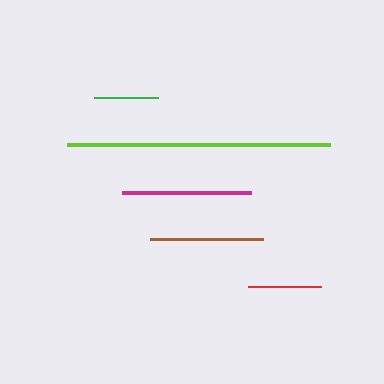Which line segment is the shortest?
The green line is the shortest at approximately 64 pixels.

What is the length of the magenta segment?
The magenta segment is approximately 129 pixels long.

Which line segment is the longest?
The lime line is the longest at approximately 262 pixels.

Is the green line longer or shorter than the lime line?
The lime line is longer than the green line.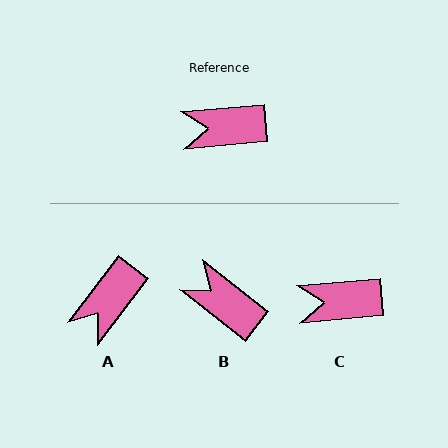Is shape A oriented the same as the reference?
No, it is off by about 48 degrees.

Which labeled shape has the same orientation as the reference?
C.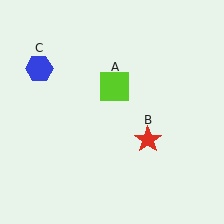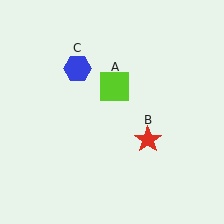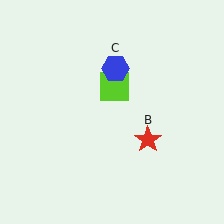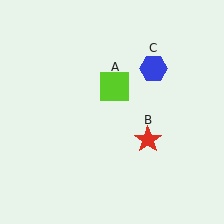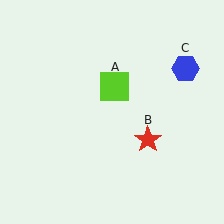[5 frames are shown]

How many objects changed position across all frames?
1 object changed position: blue hexagon (object C).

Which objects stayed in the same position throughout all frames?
Lime square (object A) and red star (object B) remained stationary.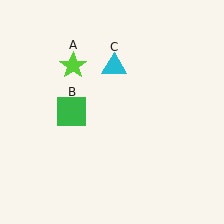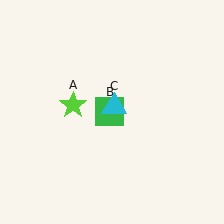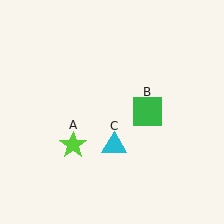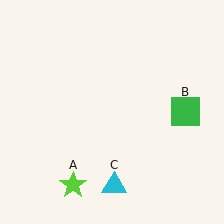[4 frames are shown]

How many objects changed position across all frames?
3 objects changed position: lime star (object A), green square (object B), cyan triangle (object C).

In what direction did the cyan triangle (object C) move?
The cyan triangle (object C) moved down.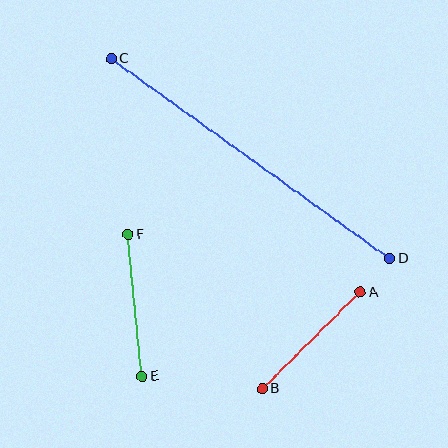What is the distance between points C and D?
The distance is approximately 343 pixels.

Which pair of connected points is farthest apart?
Points C and D are farthest apart.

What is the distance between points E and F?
The distance is approximately 143 pixels.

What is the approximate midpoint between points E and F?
The midpoint is at approximately (135, 305) pixels.